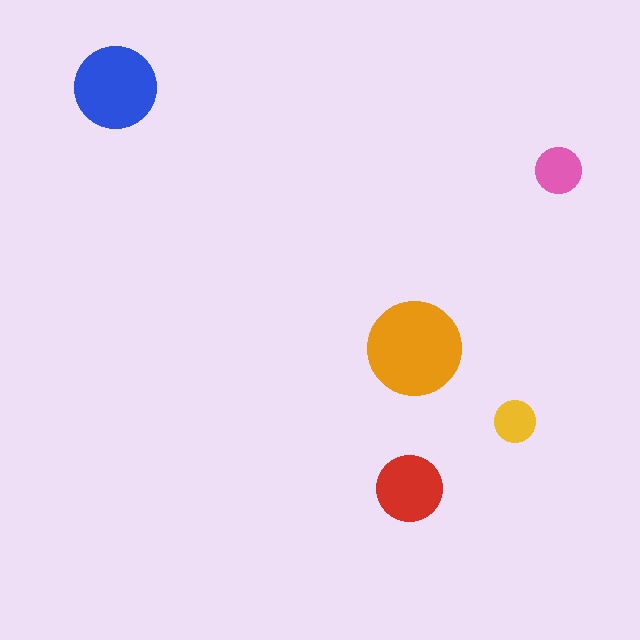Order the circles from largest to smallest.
the orange one, the blue one, the red one, the pink one, the yellow one.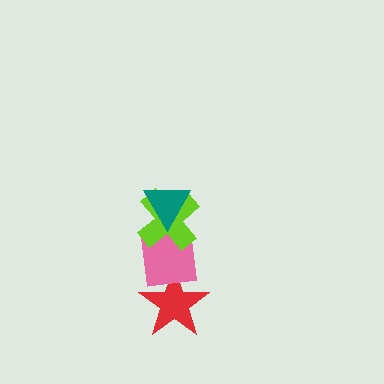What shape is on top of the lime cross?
The teal triangle is on top of the lime cross.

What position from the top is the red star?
The red star is 4th from the top.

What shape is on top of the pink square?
The lime cross is on top of the pink square.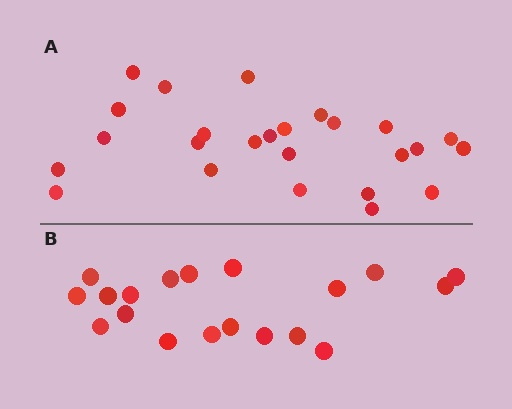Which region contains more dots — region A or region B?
Region A (the top region) has more dots.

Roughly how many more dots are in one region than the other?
Region A has about 6 more dots than region B.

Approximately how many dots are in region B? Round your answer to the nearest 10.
About 20 dots. (The exact count is 19, which rounds to 20.)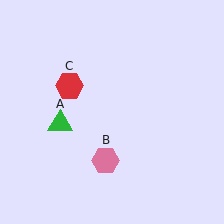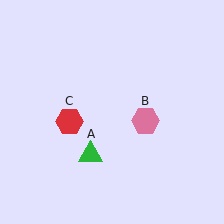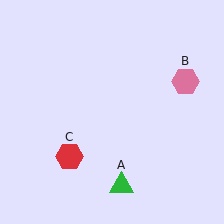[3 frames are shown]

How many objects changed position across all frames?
3 objects changed position: green triangle (object A), pink hexagon (object B), red hexagon (object C).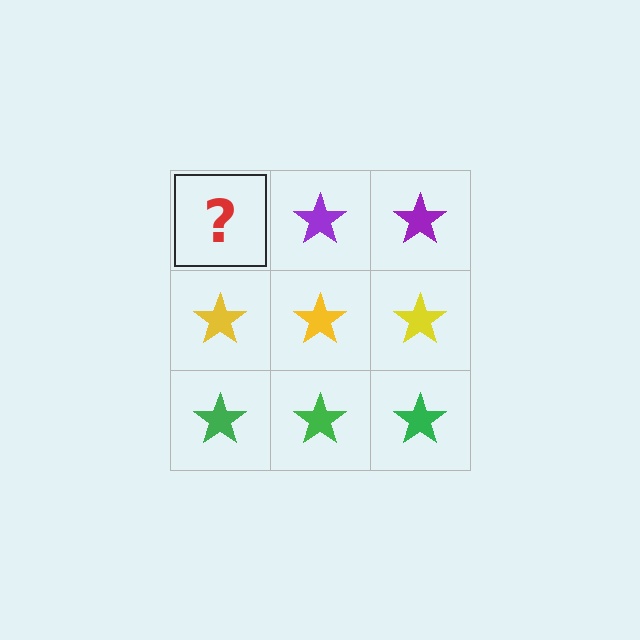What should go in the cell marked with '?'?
The missing cell should contain a purple star.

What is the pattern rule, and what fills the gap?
The rule is that each row has a consistent color. The gap should be filled with a purple star.